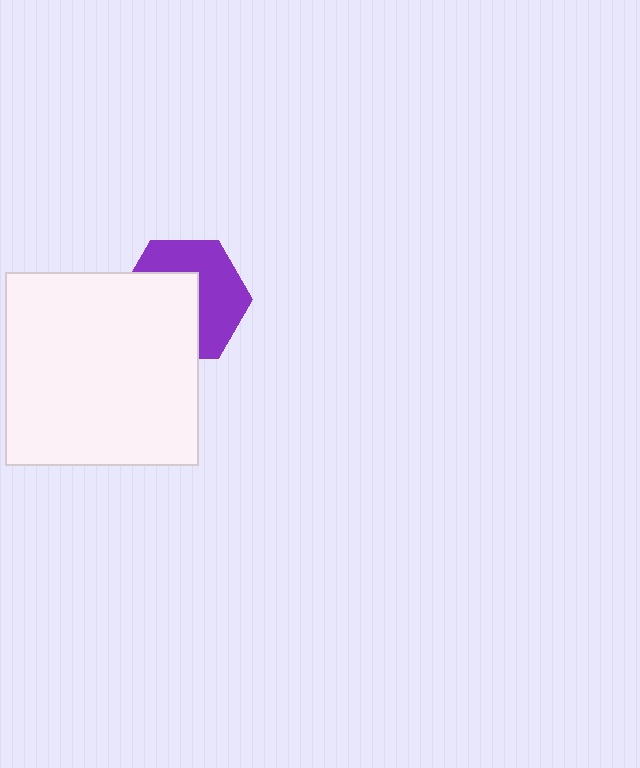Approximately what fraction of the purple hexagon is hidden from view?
Roughly 50% of the purple hexagon is hidden behind the white square.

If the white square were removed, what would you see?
You would see the complete purple hexagon.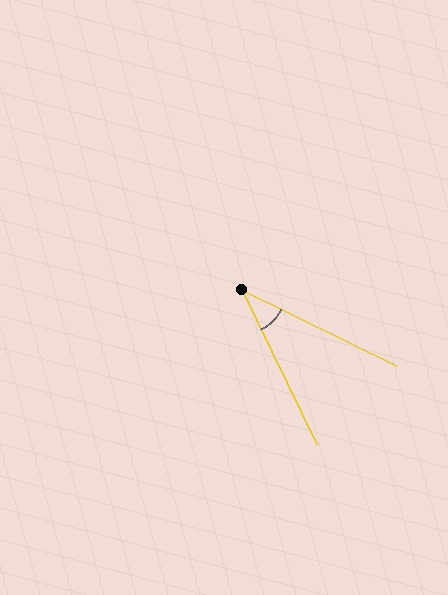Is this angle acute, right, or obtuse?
It is acute.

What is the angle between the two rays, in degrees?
Approximately 38 degrees.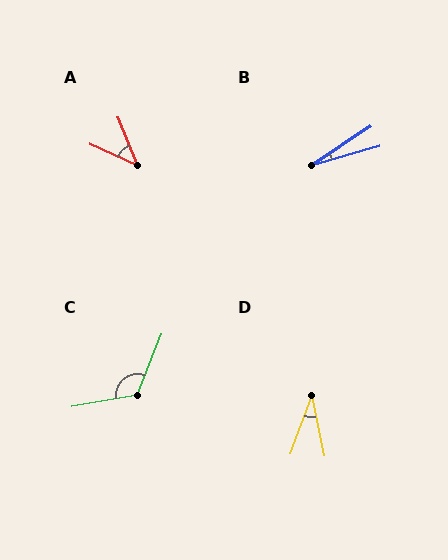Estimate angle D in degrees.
Approximately 32 degrees.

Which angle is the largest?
C, at approximately 122 degrees.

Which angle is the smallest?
B, at approximately 17 degrees.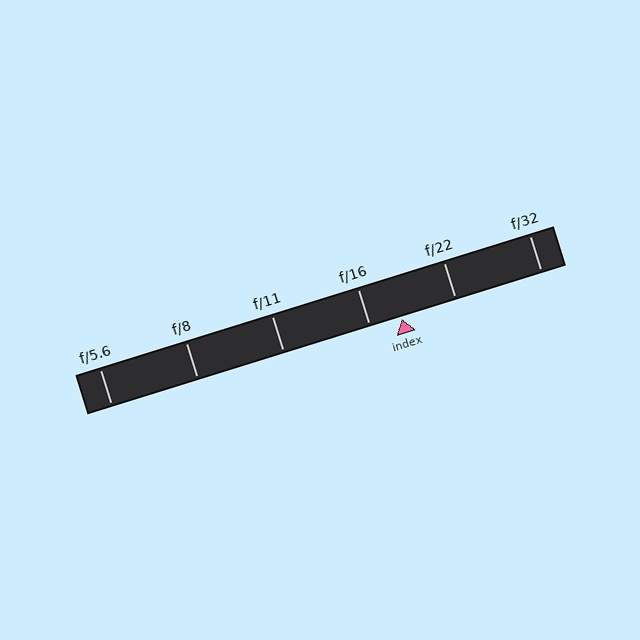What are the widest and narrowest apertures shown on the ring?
The widest aperture shown is f/5.6 and the narrowest is f/32.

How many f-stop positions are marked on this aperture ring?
There are 6 f-stop positions marked.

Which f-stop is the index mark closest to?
The index mark is closest to f/16.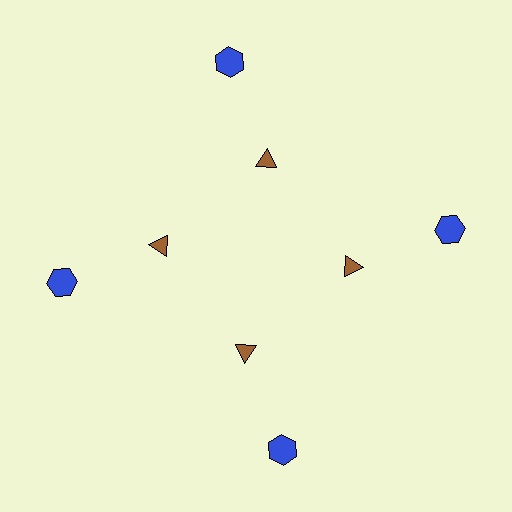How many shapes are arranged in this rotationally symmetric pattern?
There are 8 shapes, arranged in 4 groups of 2.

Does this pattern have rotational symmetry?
Yes, this pattern has 4-fold rotational symmetry. It looks the same after rotating 90 degrees around the center.